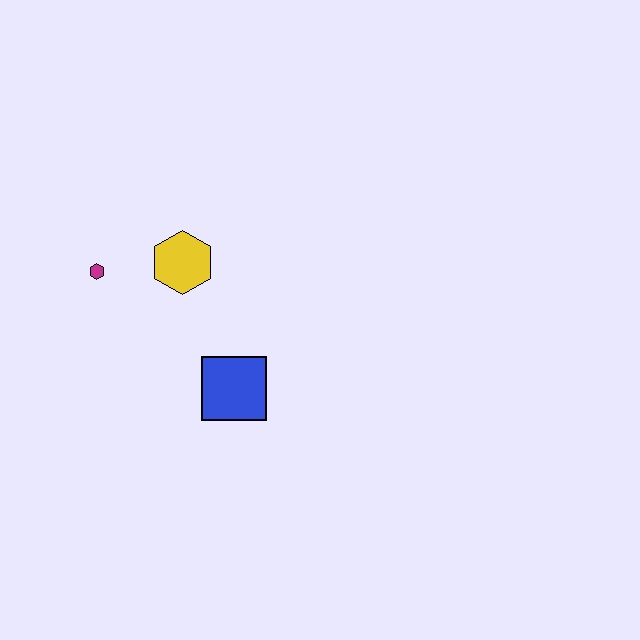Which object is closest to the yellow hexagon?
The magenta hexagon is closest to the yellow hexagon.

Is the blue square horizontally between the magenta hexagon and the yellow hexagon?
No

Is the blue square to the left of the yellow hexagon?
No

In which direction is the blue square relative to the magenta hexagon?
The blue square is to the right of the magenta hexagon.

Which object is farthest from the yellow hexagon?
The blue square is farthest from the yellow hexagon.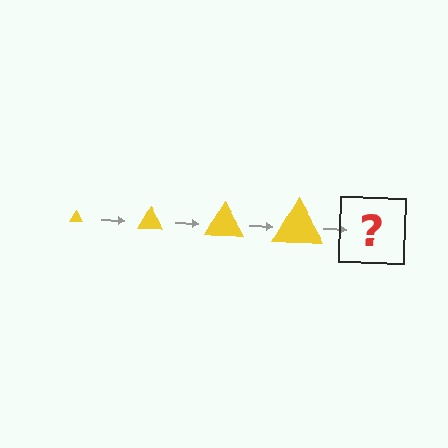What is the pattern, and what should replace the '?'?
The pattern is that the triangle gets progressively larger each step. The '?' should be a yellow triangle, larger than the previous one.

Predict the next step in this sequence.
The next step is a yellow triangle, larger than the previous one.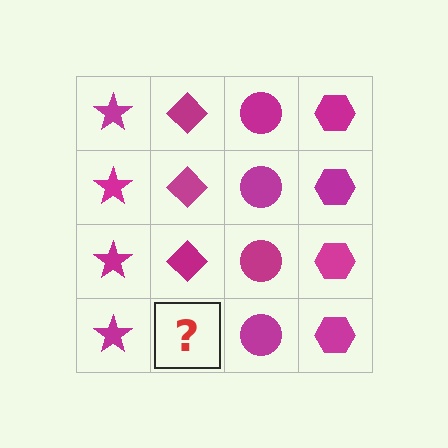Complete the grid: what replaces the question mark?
The question mark should be replaced with a magenta diamond.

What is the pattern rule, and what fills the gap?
The rule is that each column has a consistent shape. The gap should be filled with a magenta diamond.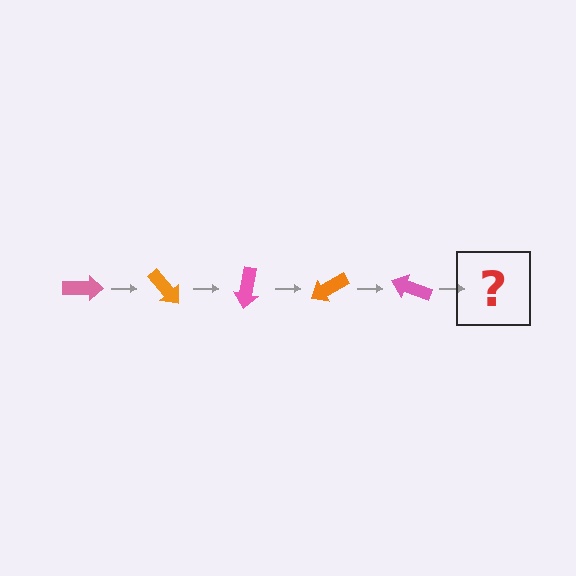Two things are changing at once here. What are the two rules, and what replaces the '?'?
The two rules are that it rotates 50 degrees each step and the color cycles through pink and orange. The '?' should be an orange arrow, rotated 250 degrees from the start.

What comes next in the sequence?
The next element should be an orange arrow, rotated 250 degrees from the start.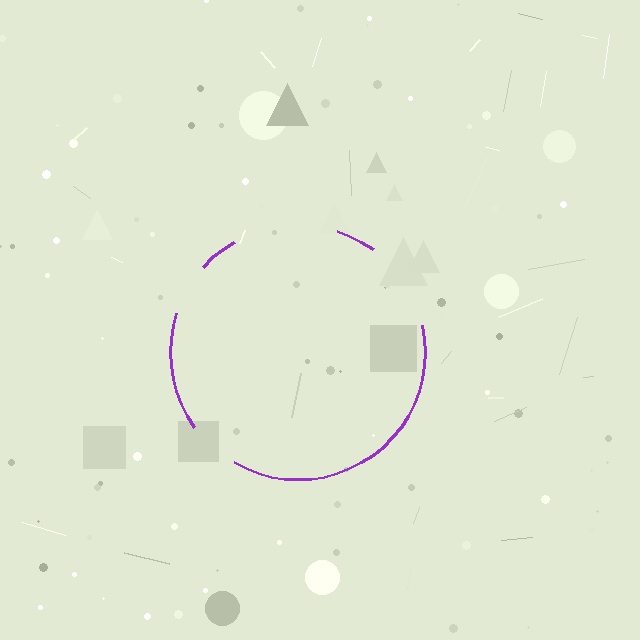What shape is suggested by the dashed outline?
The dashed outline suggests a circle.